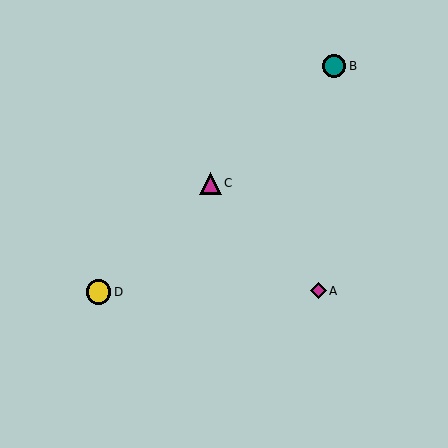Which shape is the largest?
The yellow circle (labeled D) is the largest.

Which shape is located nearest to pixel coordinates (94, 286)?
The yellow circle (labeled D) at (99, 292) is nearest to that location.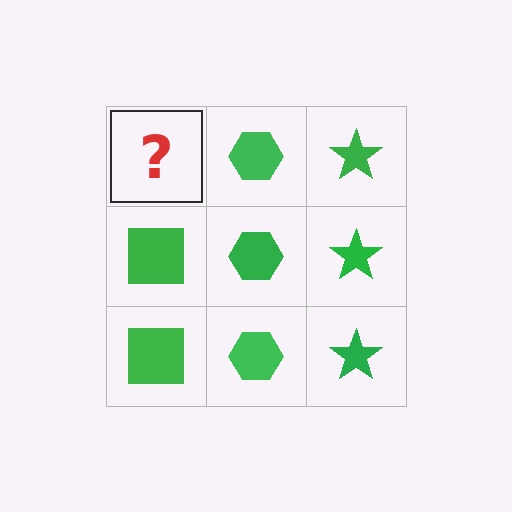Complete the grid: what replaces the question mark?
The question mark should be replaced with a green square.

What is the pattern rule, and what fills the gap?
The rule is that each column has a consistent shape. The gap should be filled with a green square.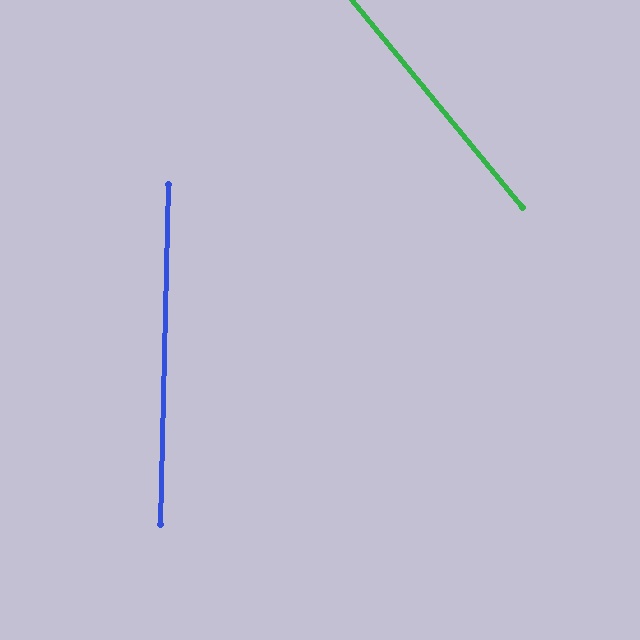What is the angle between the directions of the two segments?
Approximately 41 degrees.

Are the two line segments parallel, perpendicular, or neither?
Neither parallel nor perpendicular — they differ by about 41°.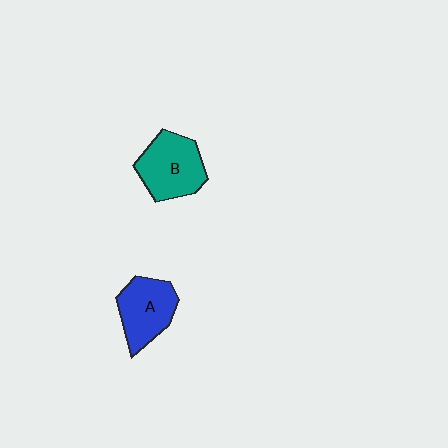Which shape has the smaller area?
Shape A (blue).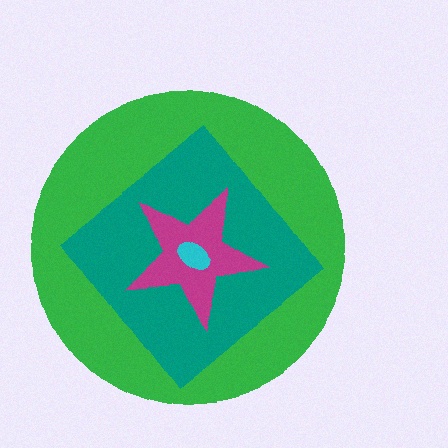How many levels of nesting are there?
4.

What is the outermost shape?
The green circle.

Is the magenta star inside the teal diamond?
Yes.